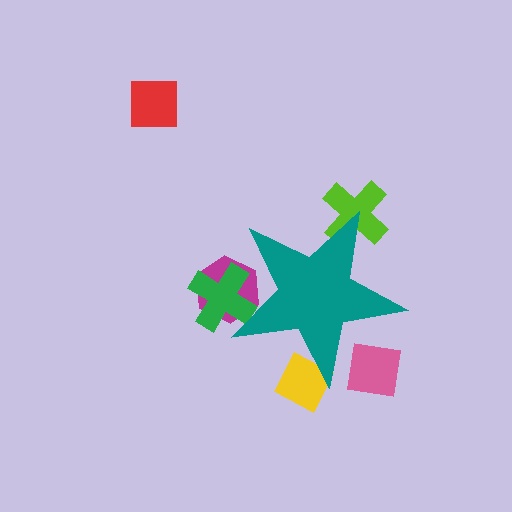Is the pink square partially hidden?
Yes, the pink square is partially hidden behind the teal star.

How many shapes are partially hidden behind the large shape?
5 shapes are partially hidden.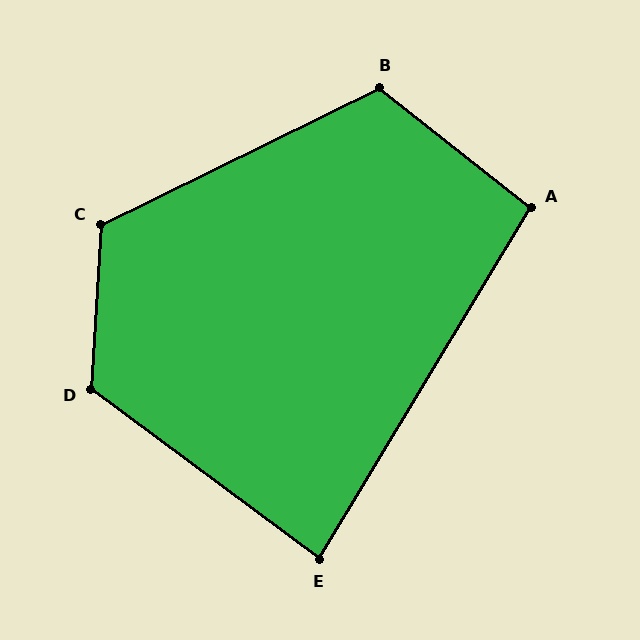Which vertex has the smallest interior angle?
E, at approximately 84 degrees.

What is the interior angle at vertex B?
Approximately 116 degrees (obtuse).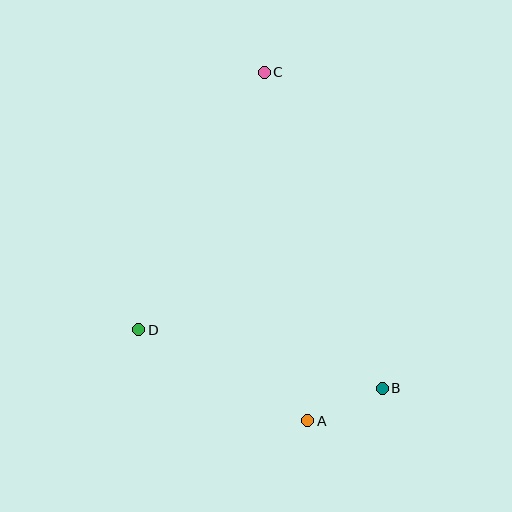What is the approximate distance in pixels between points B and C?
The distance between B and C is approximately 337 pixels.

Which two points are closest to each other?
Points A and B are closest to each other.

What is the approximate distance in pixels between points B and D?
The distance between B and D is approximately 250 pixels.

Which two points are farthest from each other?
Points A and C are farthest from each other.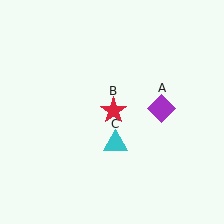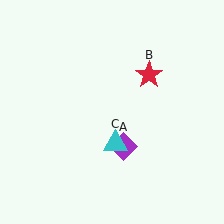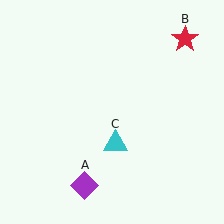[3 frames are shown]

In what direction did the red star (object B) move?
The red star (object B) moved up and to the right.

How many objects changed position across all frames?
2 objects changed position: purple diamond (object A), red star (object B).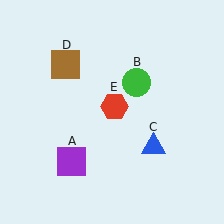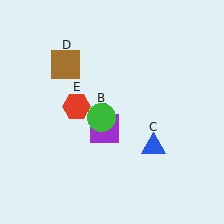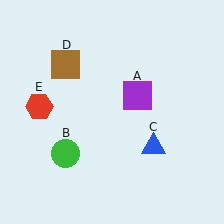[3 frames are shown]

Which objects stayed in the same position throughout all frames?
Blue triangle (object C) and brown square (object D) remained stationary.